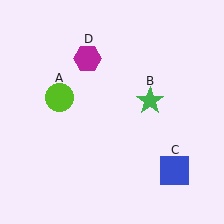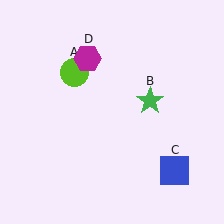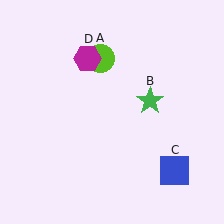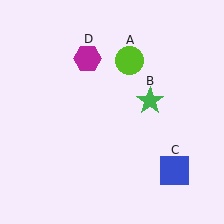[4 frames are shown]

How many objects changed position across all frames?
1 object changed position: lime circle (object A).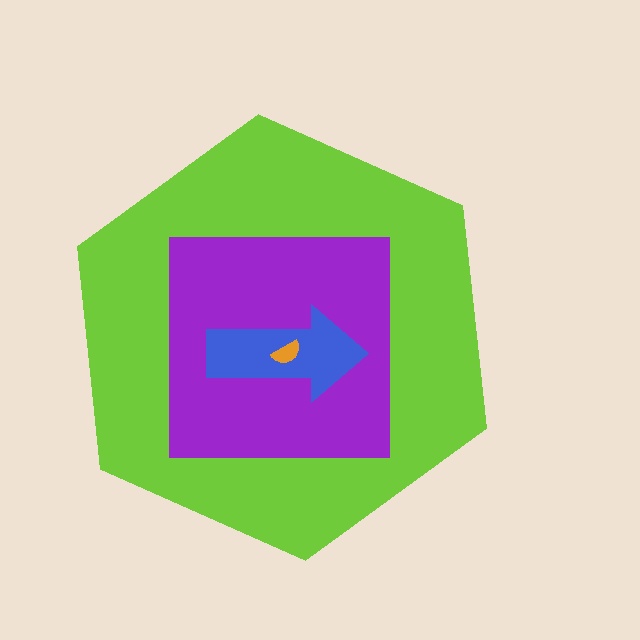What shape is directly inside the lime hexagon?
The purple square.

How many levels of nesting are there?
4.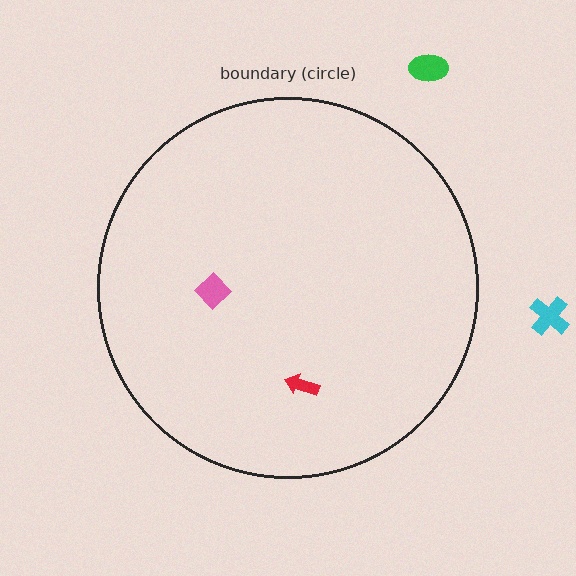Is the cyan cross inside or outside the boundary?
Outside.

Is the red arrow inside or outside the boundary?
Inside.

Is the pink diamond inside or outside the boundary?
Inside.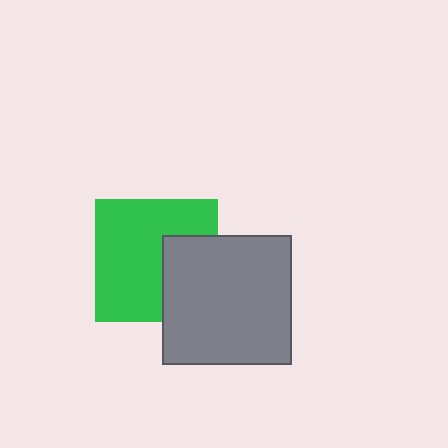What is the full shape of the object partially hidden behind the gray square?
The partially hidden object is a green square.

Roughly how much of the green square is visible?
Most of it is visible (roughly 68%).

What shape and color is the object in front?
The object in front is a gray square.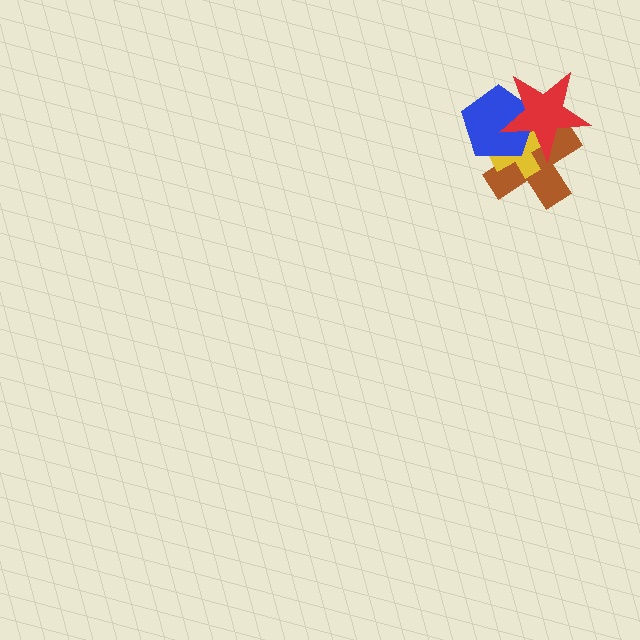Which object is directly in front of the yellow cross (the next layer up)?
The blue pentagon is directly in front of the yellow cross.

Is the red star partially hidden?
No, no other shape covers it.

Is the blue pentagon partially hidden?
Yes, it is partially covered by another shape.